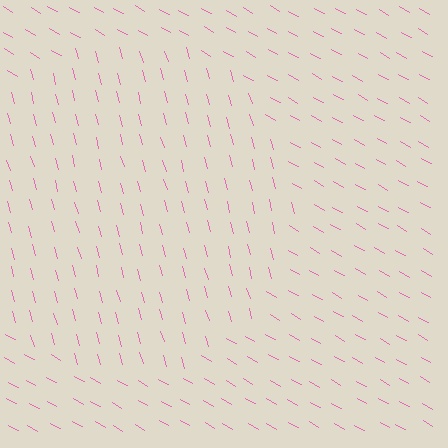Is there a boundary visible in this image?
Yes, there is a texture boundary formed by a change in line orientation.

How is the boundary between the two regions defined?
The boundary is defined purely by a change in line orientation (approximately 45 degrees difference). All lines are the same color and thickness.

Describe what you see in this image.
The image is filled with small pink line segments. A circle region in the image has lines oriented differently from the surrounding lines, creating a visible texture boundary.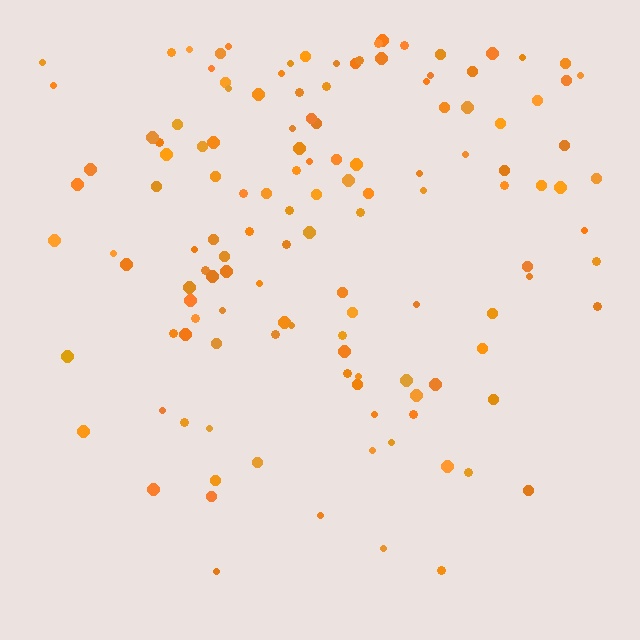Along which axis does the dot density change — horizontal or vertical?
Vertical.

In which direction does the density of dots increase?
From bottom to top, with the top side densest.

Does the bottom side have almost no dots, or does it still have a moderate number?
Still a moderate number, just noticeably fewer than the top.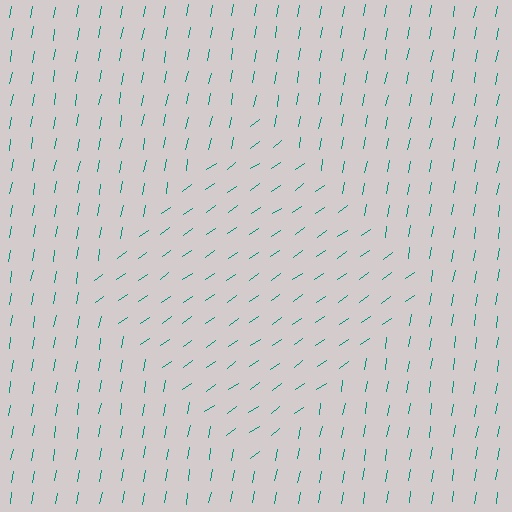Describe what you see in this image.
The image is filled with small teal line segments. A diamond region in the image has lines oriented differently from the surrounding lines, creating a visible texture boundary.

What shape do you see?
I see a diamond.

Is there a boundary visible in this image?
Yes, there is a texture boundary formed by a change in line orientation.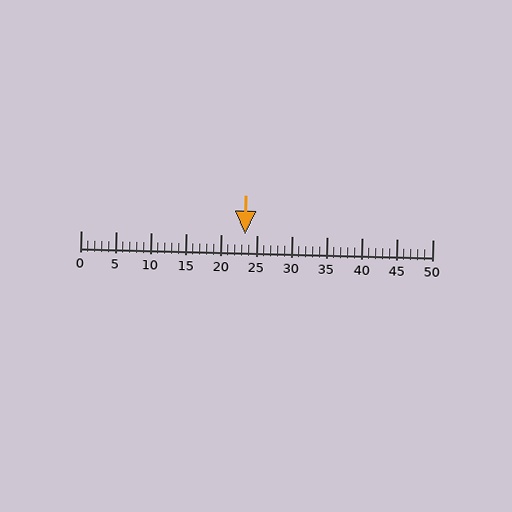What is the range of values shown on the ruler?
The ruler shows values from 0 to 50.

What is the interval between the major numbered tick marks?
The major tick marks are spaced 5 units apart.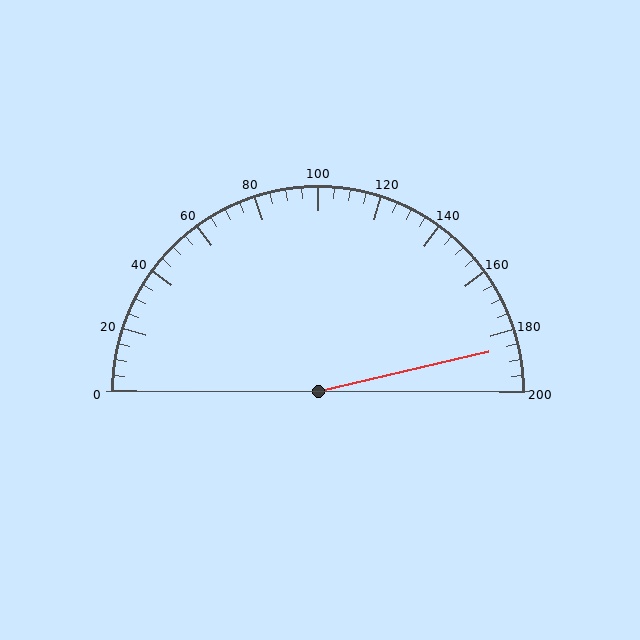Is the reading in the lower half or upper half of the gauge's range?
The reading is in the upper half of the range (0 to 200).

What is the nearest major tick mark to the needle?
The nearest major tick mark is 180.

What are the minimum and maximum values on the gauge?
The gauge ranges from 0 to 200.